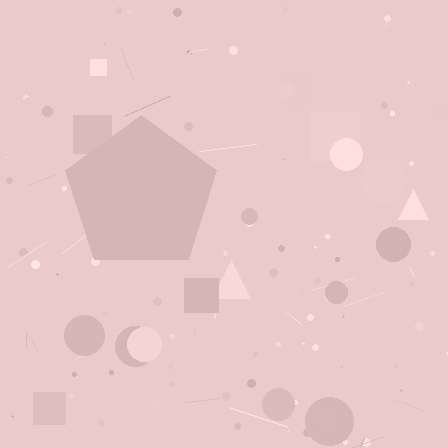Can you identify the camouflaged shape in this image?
The camouflaged shape is a pentagon.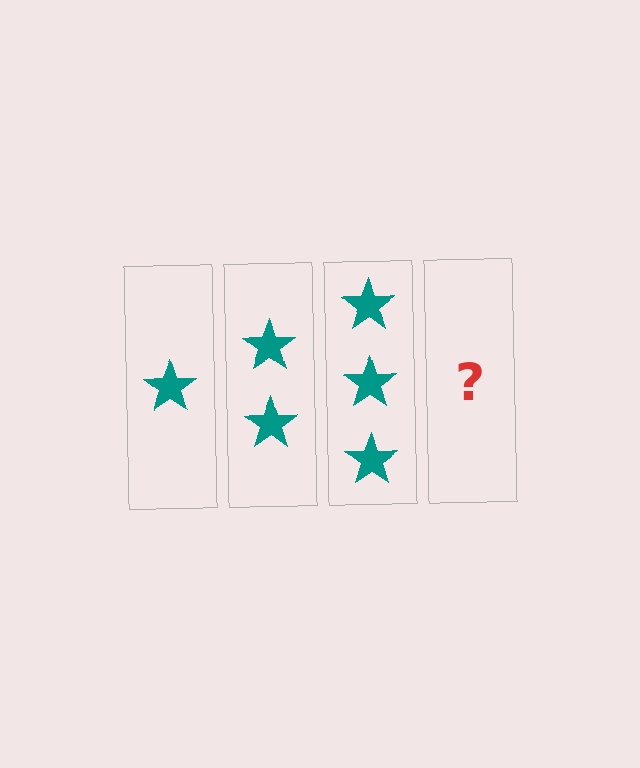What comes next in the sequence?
The next element should be 4 stars.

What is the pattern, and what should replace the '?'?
The pattern is that each step adds one more star. The '?' should be 4 stars.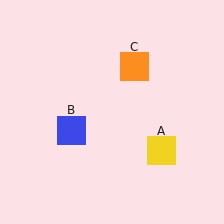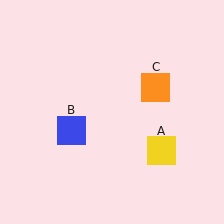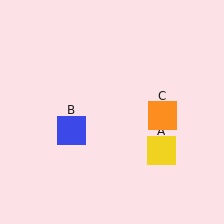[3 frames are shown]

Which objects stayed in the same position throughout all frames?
Yellow square (object A) and blue square (object B) remained stationary.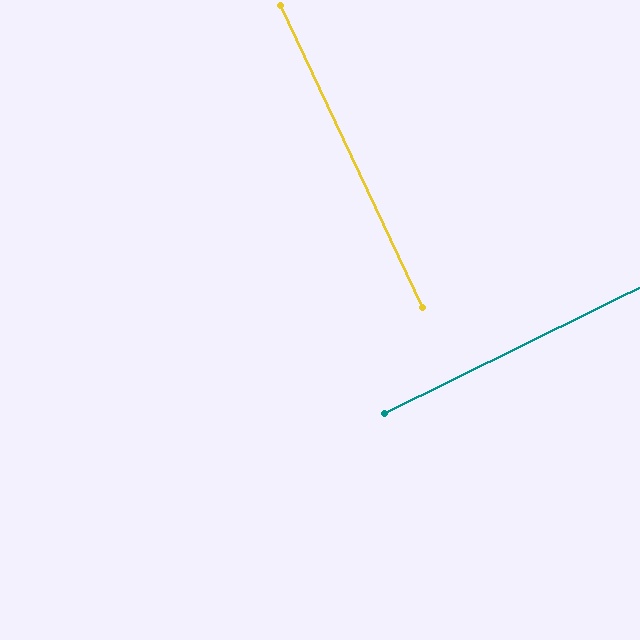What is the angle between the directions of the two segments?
Approximately 89 degrees.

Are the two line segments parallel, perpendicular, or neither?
Perpendicular — they meet at approximately 89°.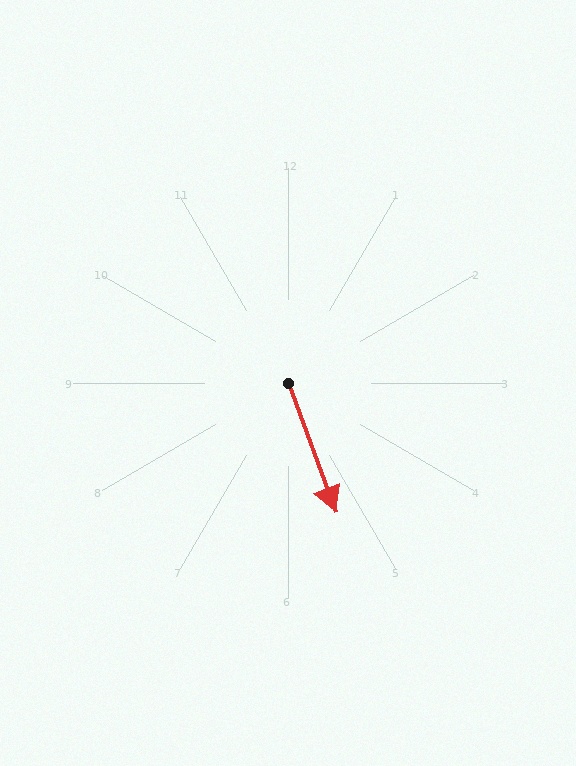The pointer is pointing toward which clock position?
Roughly 5 o'clock.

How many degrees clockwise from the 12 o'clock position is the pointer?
Approximately 160 degrees.